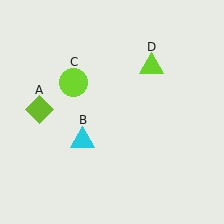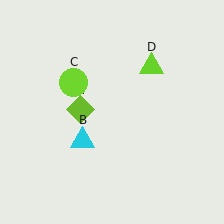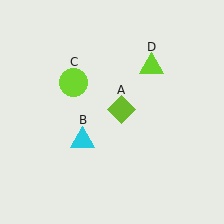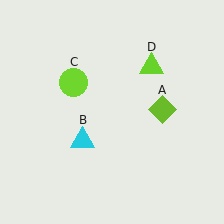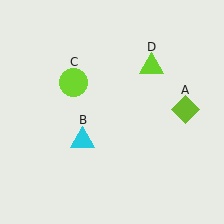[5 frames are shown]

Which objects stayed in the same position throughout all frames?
Cyan triangle (object B) and lime circle (object C) and lime triangle (object D) remained stationary.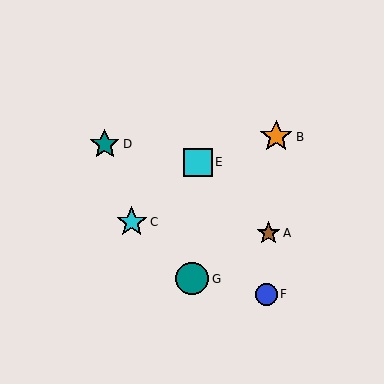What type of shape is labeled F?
Shape F is a blue circle.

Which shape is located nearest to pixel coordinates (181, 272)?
The teal circle (labeled G) at (192, 279) is nearest to that location.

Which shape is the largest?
The teal circle (labeled G) is the largest.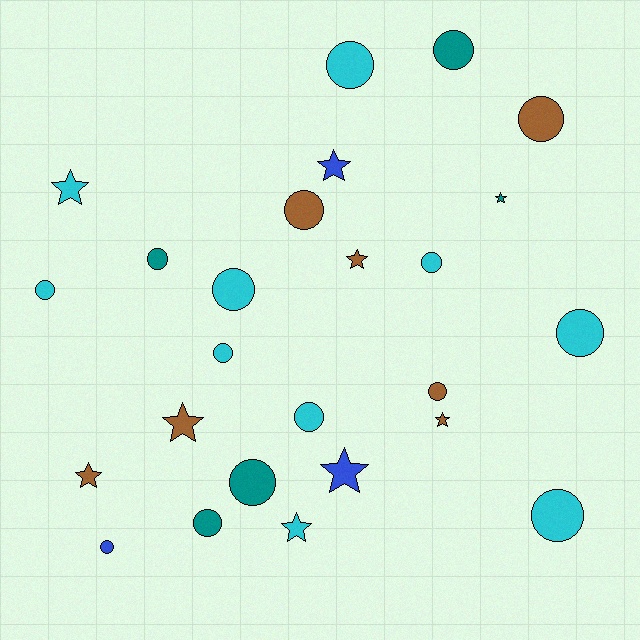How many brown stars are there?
There are 4 brown stars.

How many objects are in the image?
There are 25 objects.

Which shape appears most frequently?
Circle, with 16 objects.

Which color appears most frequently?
Cyan, with 10 objects.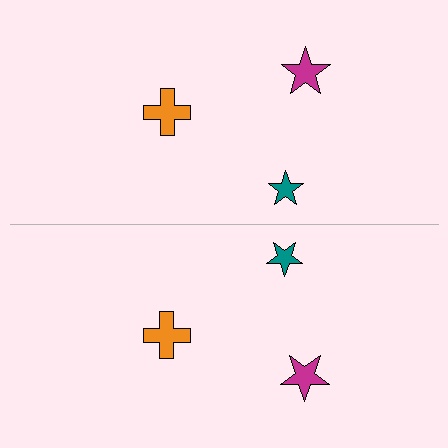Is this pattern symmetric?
Yes, this pattern has bilateral (reflection) symmetry.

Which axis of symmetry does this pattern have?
The pattern has a horizontal axis of symmetry running through the center of the image.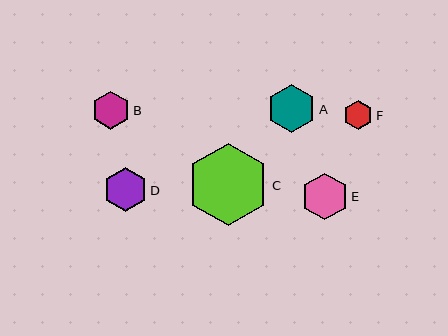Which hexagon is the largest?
Hexagon C is the largest with a size of approximately 82 pixels.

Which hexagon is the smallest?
Hexagon F is the smallest with a size of approximately 29 pixels.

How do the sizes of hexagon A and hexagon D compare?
Hexagon A and hexagon D are approximately the same size.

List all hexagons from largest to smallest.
From largest to smallest: C, A, E, D, B, F.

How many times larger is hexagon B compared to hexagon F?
Hexagon B is approximately 1.3 times the size of hexagon F.